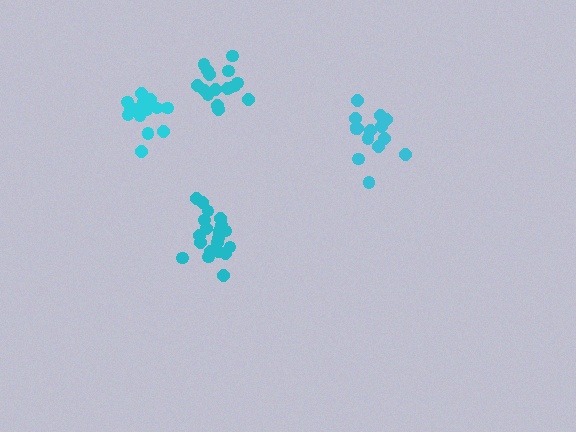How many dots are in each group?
Group 1: 20 dots, Group 2: 17 dots, Group 3: 18 dots, Group 4: 16 dots (71 total).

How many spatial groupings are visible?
There are 4 spatial groupings.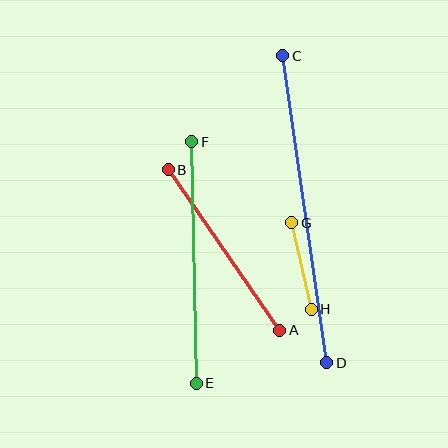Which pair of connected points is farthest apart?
Points C and D are farthest apart.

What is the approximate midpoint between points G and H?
The midpoint is at approximately (301, 266) pixels.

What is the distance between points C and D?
The distance is approximately 310 pixels.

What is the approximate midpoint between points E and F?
The midpoint is at approximately (194, 262) pixels.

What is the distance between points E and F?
The distance is approximately 242 pixels.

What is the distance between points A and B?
The distance is approximately 195 pixels.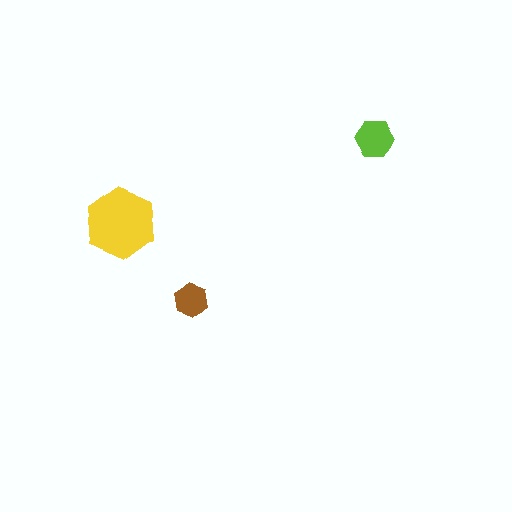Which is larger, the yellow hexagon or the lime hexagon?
The yellow one.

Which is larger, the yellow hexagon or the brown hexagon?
The yellow one.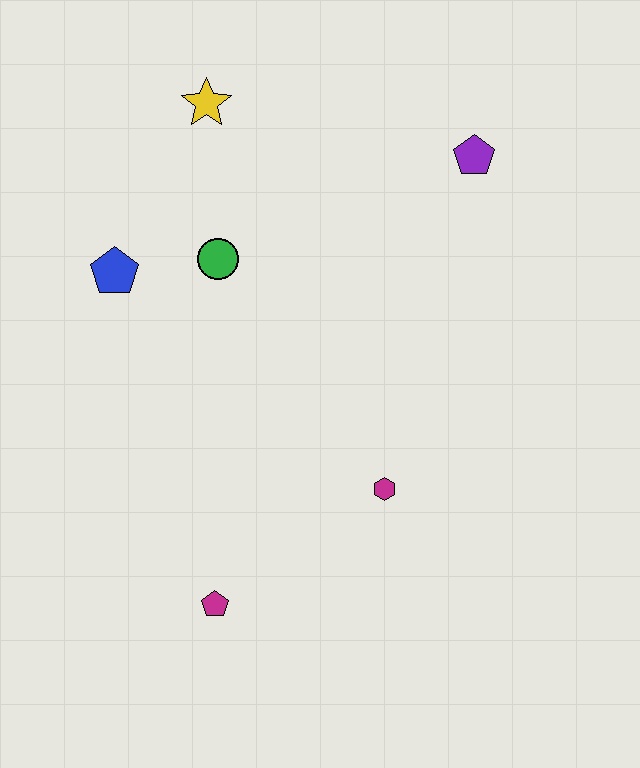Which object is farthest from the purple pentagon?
The magenta pentagon is farthest from the purple pentagon.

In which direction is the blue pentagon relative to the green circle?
The blue pentagon is to the left of the green circle.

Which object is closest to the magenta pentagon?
The magenta hexagon is closest to the magenta pentagon.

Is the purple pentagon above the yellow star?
No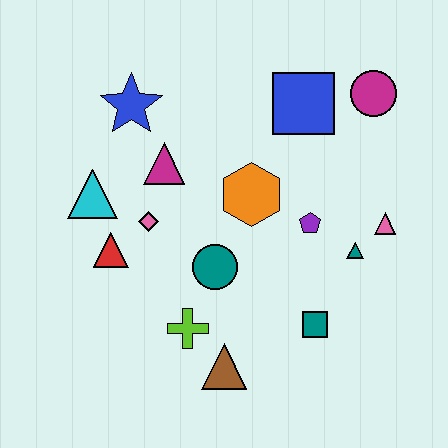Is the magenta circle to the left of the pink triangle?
Yes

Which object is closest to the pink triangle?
The teal triangle is closest to the pink triangle.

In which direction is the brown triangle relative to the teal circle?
The brown triangle is below the teal circle.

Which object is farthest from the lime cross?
The magenta circle is farthest from the lime cross.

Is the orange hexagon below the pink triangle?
No